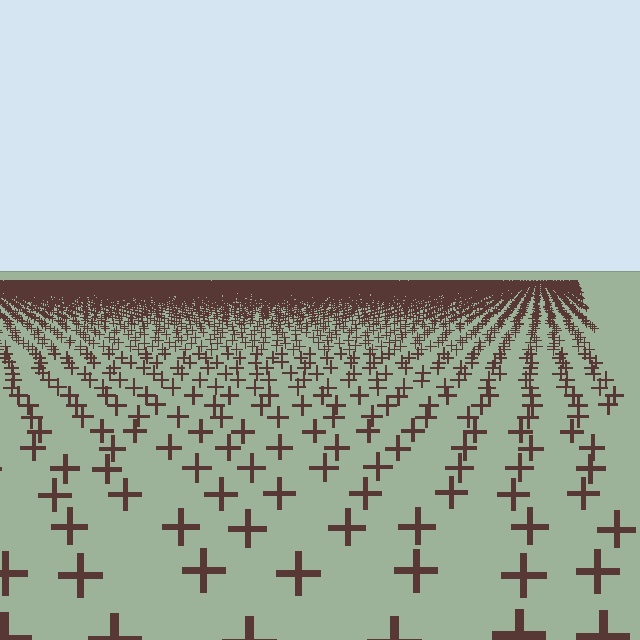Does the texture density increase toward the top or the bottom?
Density increases toward the top.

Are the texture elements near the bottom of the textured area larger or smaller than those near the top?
Larger. Near the bottom, elements are closer to the viewer and appear at a bigger on-screen size.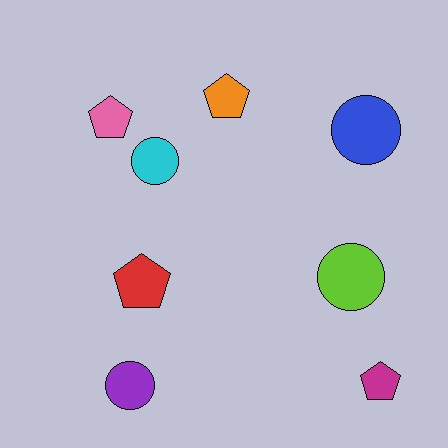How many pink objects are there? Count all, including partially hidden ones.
There is 1 pink object.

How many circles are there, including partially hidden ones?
There are 4 circles.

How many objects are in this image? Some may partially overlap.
There are 8 objects.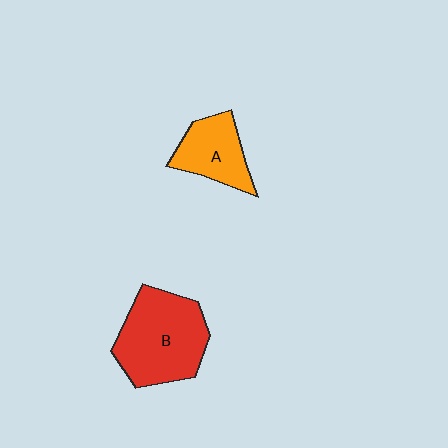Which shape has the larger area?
Shape B (red).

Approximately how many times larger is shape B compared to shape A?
Approximately 1.7 times.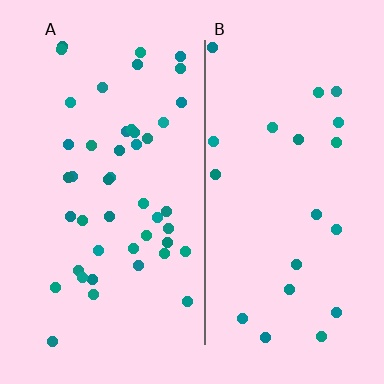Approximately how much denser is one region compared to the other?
Approximately 2.1× — region A over region B.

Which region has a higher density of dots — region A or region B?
A (the left).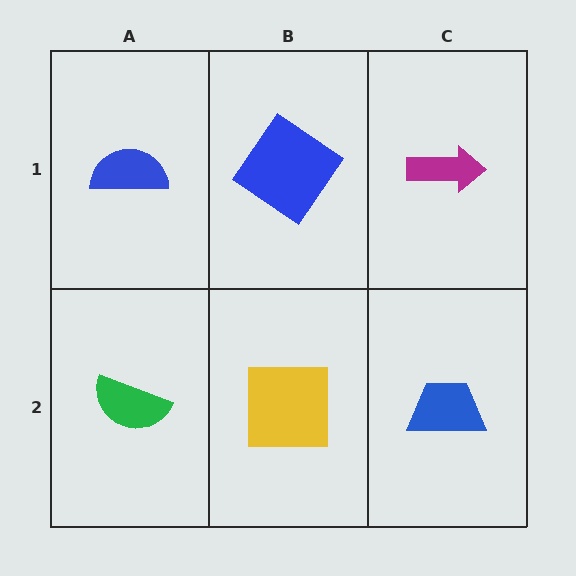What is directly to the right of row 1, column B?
A magenta arrow.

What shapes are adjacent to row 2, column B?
A blue diamond (row 1, column B), a green semicircle (row 2, column A), a blue trapezoid (row 2, column C).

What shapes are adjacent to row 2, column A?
A blue semicircle (row 1, column A), a yellow square (row 2, column B).